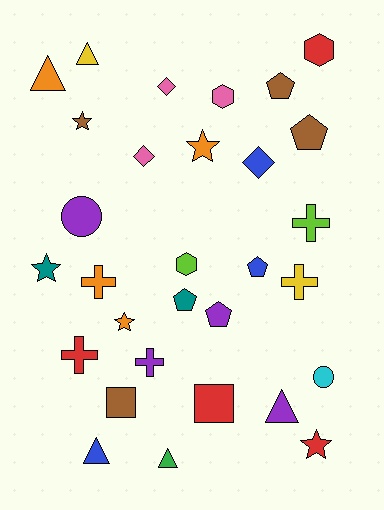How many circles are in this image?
There are 2 circles.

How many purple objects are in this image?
There are 4 purple objects.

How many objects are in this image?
There are 30 objects.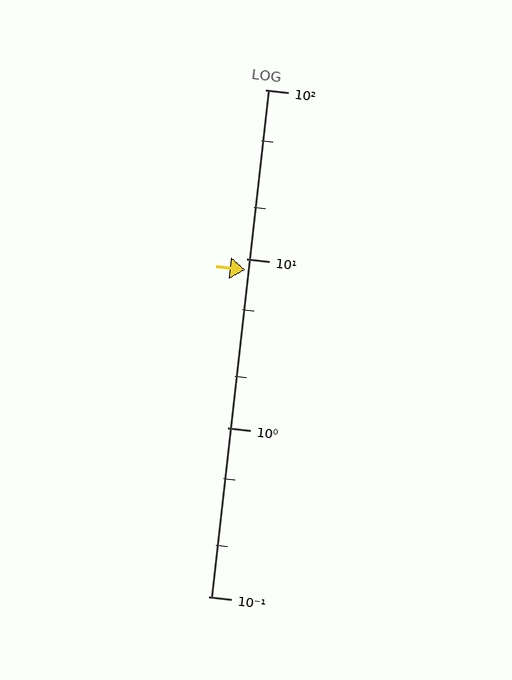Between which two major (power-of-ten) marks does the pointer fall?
The pointer is between 1 and 10.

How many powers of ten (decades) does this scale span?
The scale spans 3 decades, from 0.1 to 100.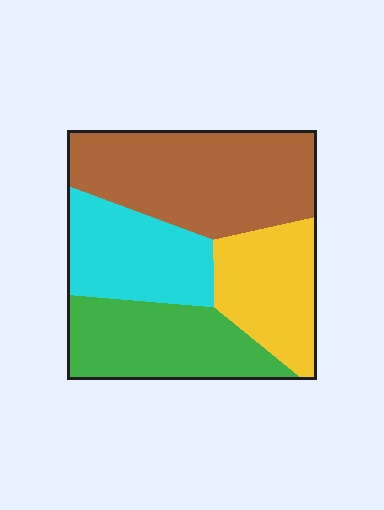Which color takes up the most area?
Brown, at roughly 35%.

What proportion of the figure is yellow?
Yellow takes up about one fifth (1/5) of the figure.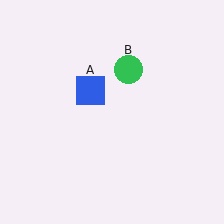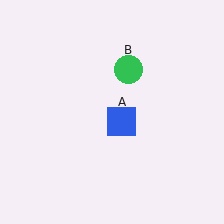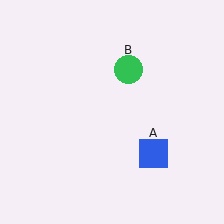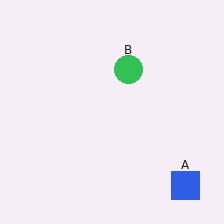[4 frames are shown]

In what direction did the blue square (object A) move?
The blue square (object A) moved down and to the right.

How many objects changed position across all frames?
1 object changed position: blue square (object A).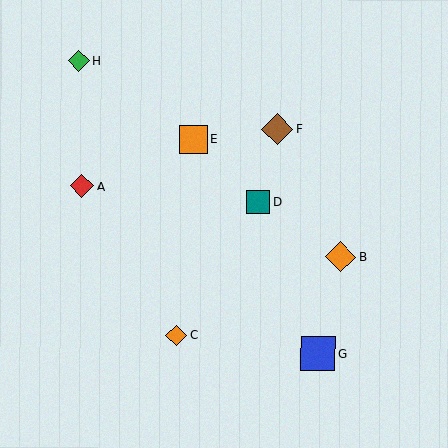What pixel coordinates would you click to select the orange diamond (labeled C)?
Click at (176, 335) to select the orange diamond C.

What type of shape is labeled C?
Shape C is an orange diamond.